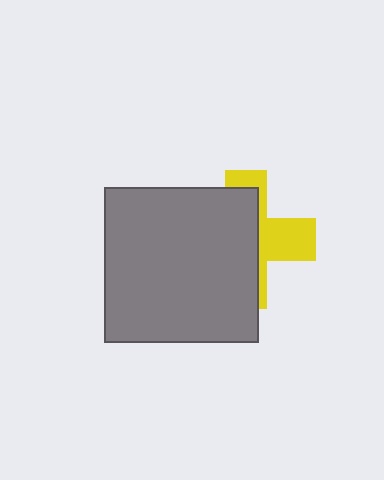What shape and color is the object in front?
The object in front is a gray square.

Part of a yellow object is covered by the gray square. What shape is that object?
It is a cross.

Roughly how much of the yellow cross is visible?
A small part of it is visible (roughly 38%).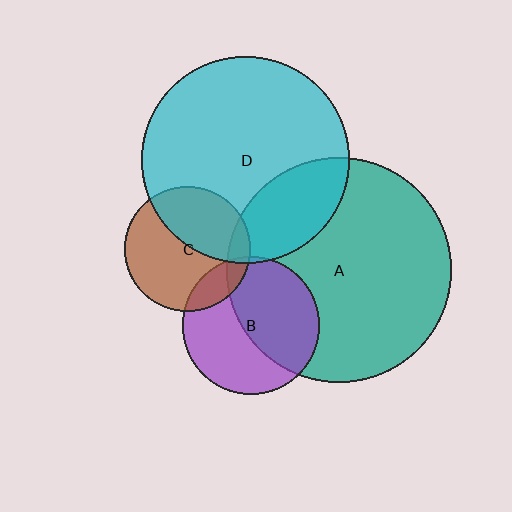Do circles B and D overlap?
Yes.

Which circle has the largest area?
Circle A (teal).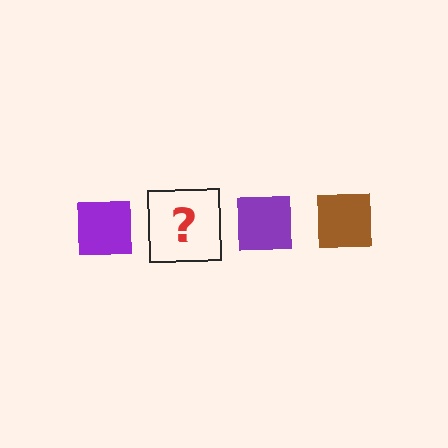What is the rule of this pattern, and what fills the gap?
The rule is that the pattern cycles through purple, brown squares. The gap should be filled with a brown square.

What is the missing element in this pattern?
The missing element is a brown square.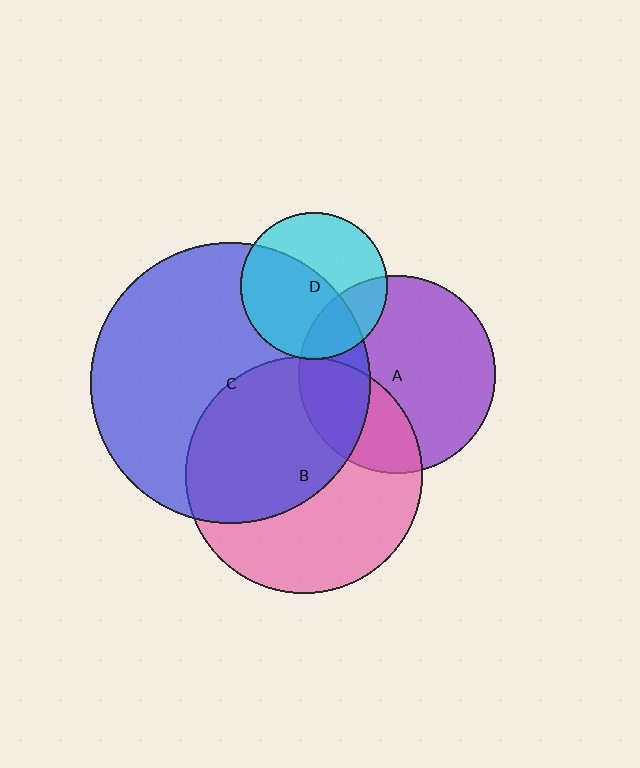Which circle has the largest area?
Circle C (blue).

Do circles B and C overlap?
Yes.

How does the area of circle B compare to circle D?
Approximately 2.6 times.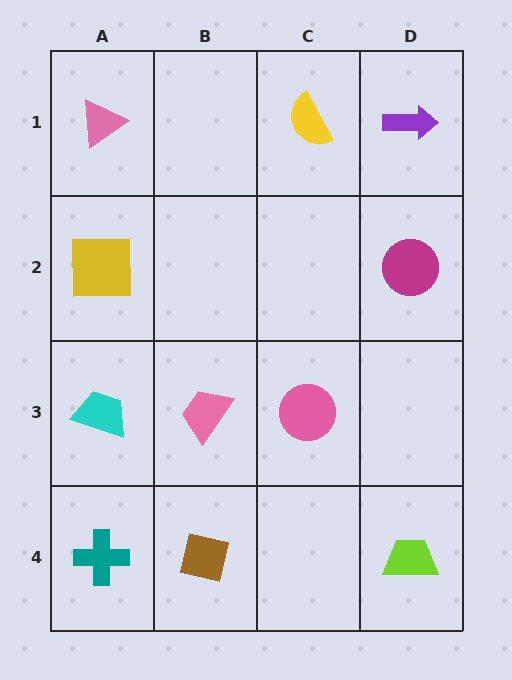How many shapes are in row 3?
3 shapes.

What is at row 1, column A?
A pink triangle.